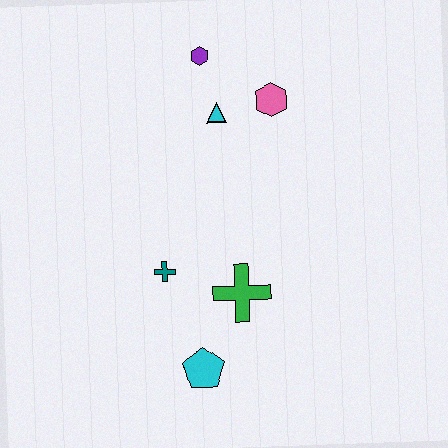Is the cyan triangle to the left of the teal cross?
No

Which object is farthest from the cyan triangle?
The cyan pentagon is farthest from the cyan triangle.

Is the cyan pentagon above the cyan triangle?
No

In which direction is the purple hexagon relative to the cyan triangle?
The purple hexagon is above the cyan triangle.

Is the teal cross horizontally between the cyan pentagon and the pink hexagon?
No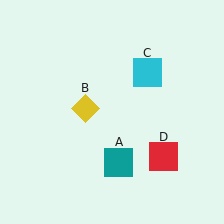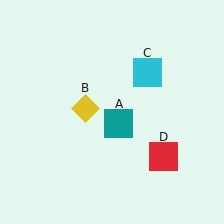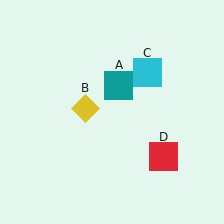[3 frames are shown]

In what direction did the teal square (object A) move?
The teal square (object A) moved up.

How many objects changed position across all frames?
1 object changed position: teal square (object A).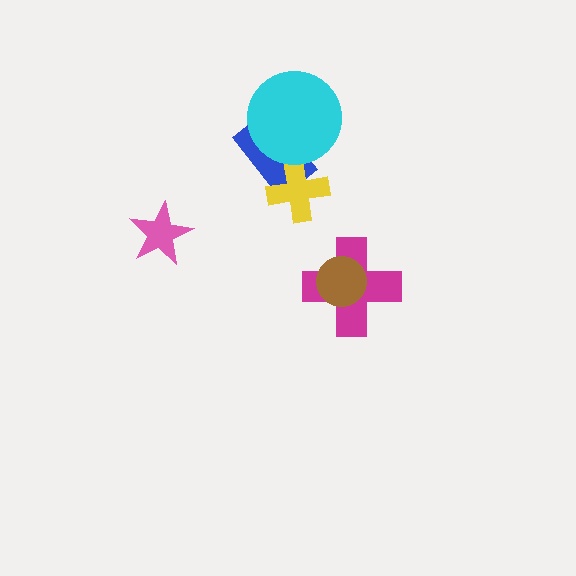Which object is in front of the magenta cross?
The brown circle is in front of the magenta cross.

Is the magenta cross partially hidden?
Yes, it is partially covered by another shape.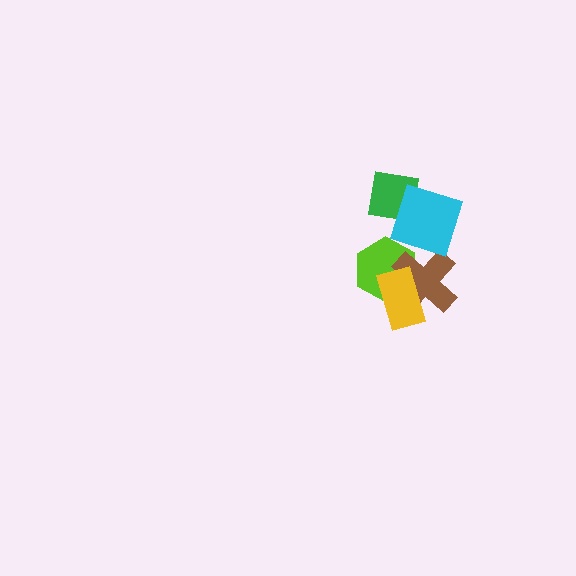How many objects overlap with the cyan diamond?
3 objects overlap with the cyan diamond.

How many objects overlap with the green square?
1 object overlaps with the green square.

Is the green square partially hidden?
Yes, it is partially covered by another shape.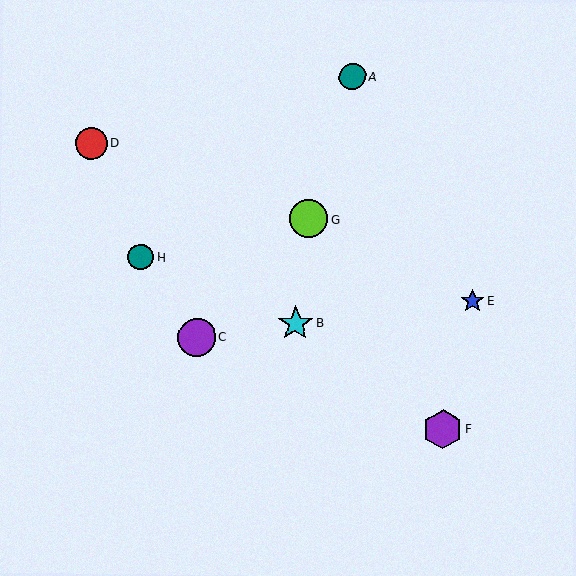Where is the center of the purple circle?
The center of the purple circle is at (197, 337).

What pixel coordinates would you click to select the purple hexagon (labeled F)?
Click at (442, 429) to select the purple hexagon F.